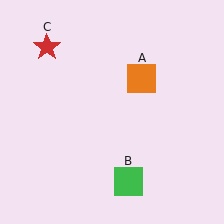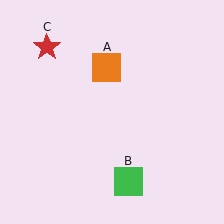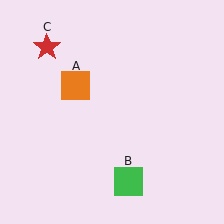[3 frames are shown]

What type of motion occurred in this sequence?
The orange square (object A) rotated counterclockwise around the center of the scene.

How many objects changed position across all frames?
1 object changed position: orange square (object A).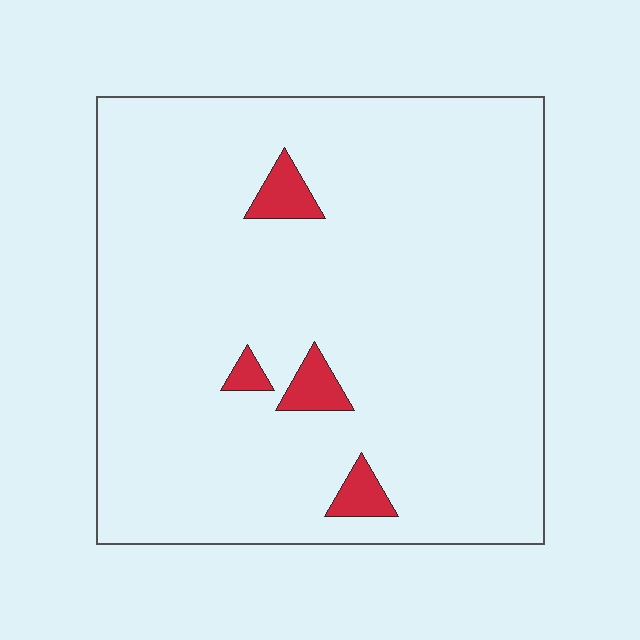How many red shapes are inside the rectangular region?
4.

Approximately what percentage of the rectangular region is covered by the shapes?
Approximately 5%.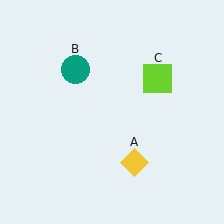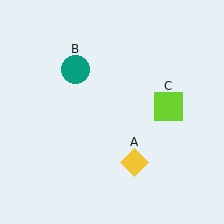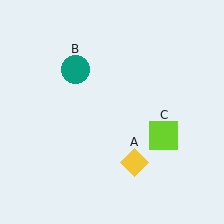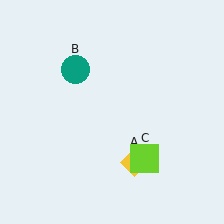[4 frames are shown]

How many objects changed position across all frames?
1 object changed position: lime square (object C).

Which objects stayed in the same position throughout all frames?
Yellow diamond (object A) and teal circle (object B) remained stationary.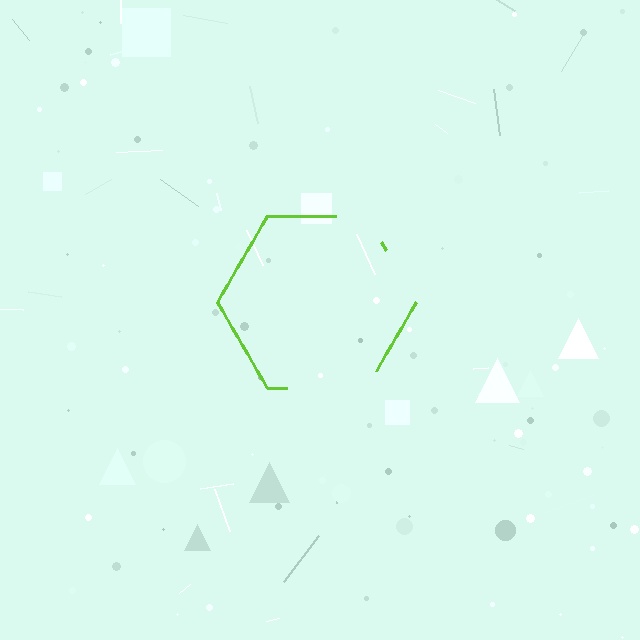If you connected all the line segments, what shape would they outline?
They would outline a hexagon.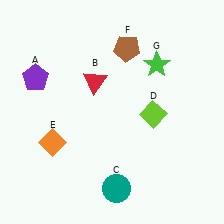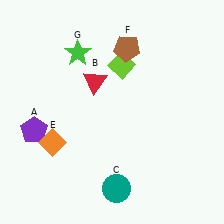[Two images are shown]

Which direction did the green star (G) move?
The green star (G) moved left.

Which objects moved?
The objects that moved are: the purple pentagon (A), the lime diamond (D), the green star (G).